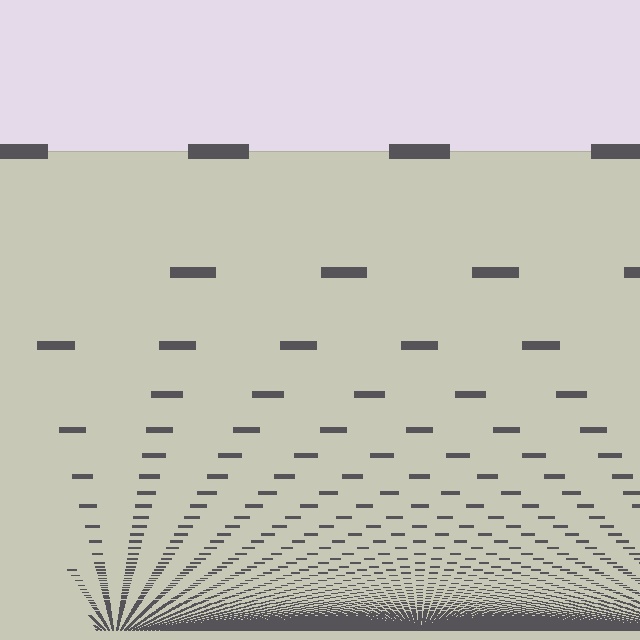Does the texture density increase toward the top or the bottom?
Density increases toward the bottom.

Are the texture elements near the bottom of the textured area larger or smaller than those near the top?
Smaller. The gradient is inverted — elements near the bottom are smaller and denser.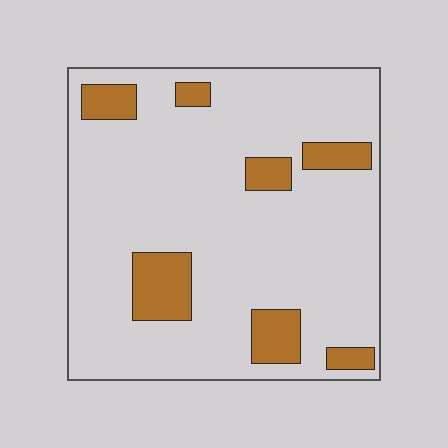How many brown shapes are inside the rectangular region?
7.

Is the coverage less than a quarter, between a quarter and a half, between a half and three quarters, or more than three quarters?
Less than a quarter.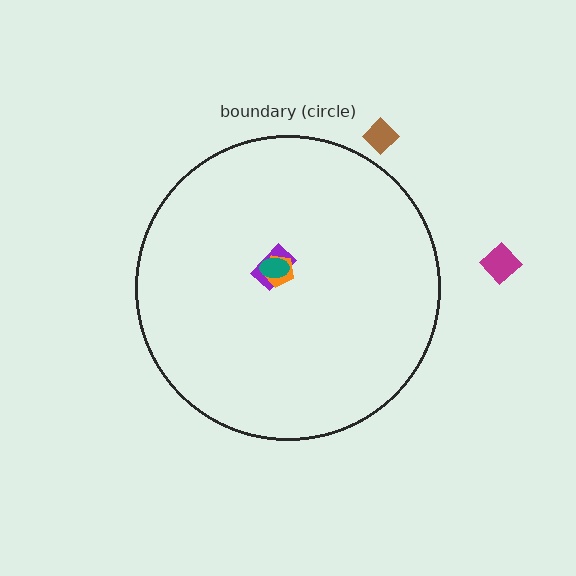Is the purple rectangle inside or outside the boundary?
Inside.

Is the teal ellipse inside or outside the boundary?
Inside.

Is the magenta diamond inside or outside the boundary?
Outside.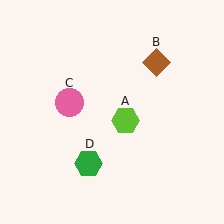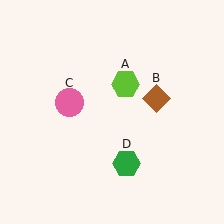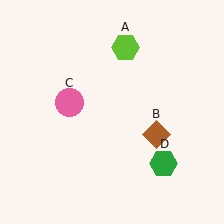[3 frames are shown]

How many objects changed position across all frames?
3 objects changed position: lime hexagon (object A), brown diamond (object B), green hexagon (object D).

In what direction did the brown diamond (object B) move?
The brown diamond (object B) moved down.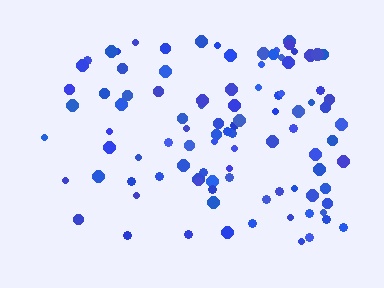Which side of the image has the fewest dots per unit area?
The left.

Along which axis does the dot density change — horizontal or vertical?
Horizontal.